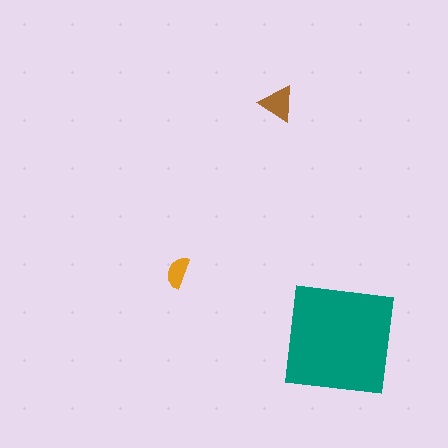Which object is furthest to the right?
The teal square is rightmost.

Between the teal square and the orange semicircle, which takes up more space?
The teal square.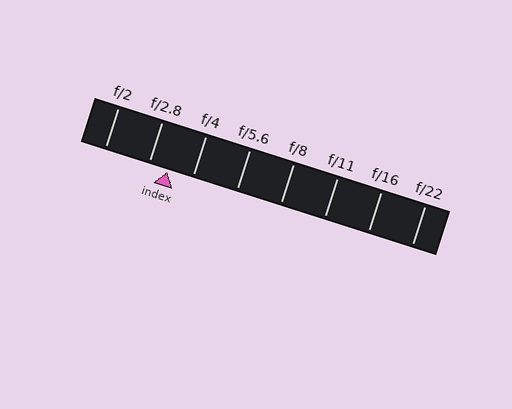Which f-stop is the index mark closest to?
The index mark is closest to f/2.8.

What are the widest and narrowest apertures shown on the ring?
The widest aperture shown is f/2 and the narrowest is f/22.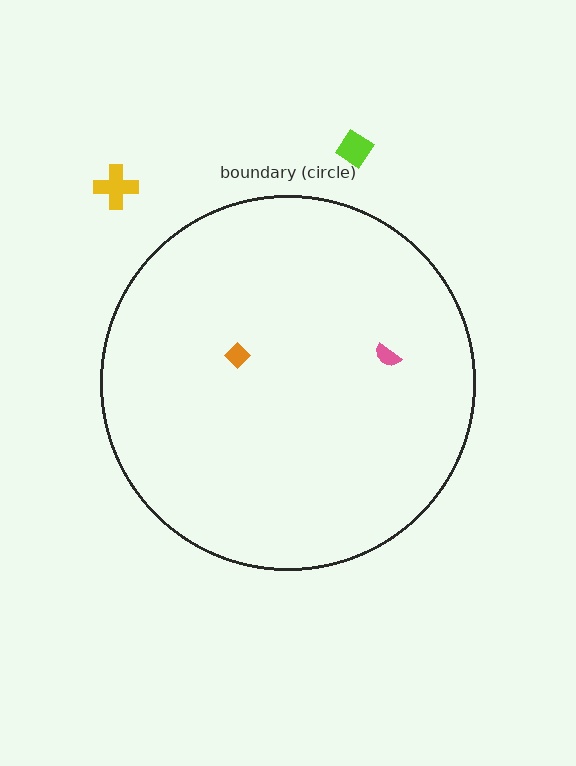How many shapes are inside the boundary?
2 inside, 2 outside.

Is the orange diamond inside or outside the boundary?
Inside.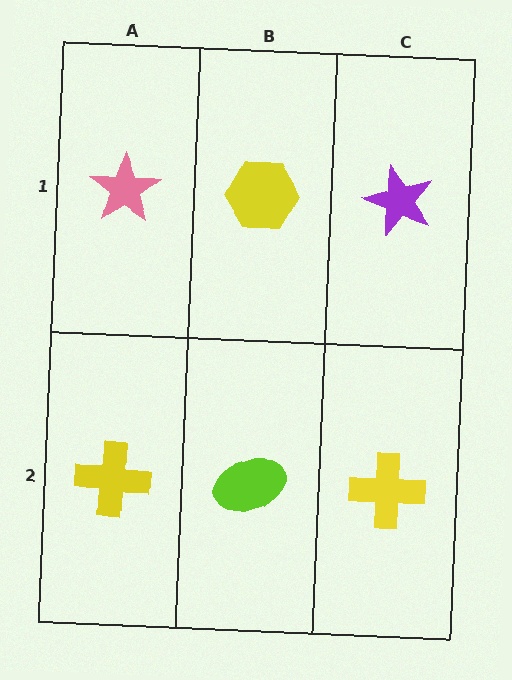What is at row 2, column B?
A lime ellipse.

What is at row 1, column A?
A pink star.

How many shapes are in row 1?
3 shapes.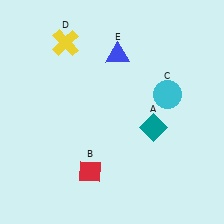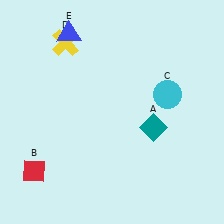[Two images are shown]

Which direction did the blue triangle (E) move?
The blue triangle (E) moved left.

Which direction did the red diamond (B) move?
The red diamond (B) moved left.